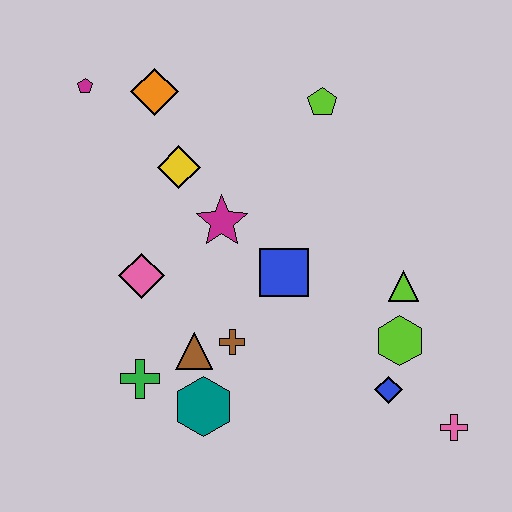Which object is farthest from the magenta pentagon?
The pink cross is farthest from the magenta pentagon.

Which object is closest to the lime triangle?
The lime hexagon is closest to the lime triangle.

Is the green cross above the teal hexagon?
Yes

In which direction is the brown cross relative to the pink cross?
The brown cross is to the left of the pink cross.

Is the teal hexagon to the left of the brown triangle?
No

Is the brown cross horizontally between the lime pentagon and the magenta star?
Yes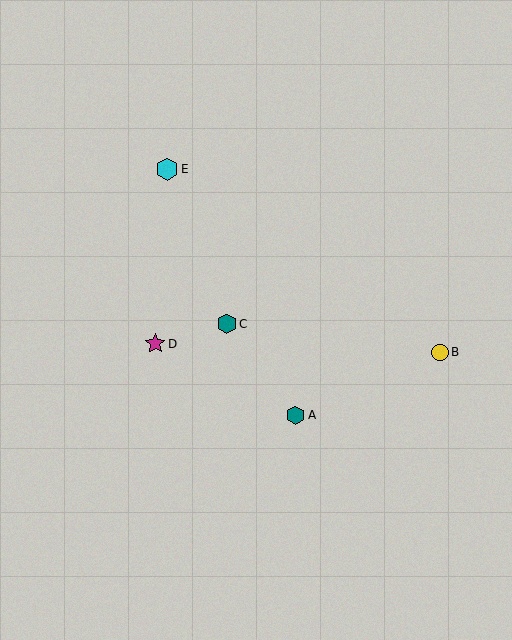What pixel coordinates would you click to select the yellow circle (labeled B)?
Click at (440, 352) to select the yellow circle B.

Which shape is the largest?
The cyan hexagon (labeled E) is the largest.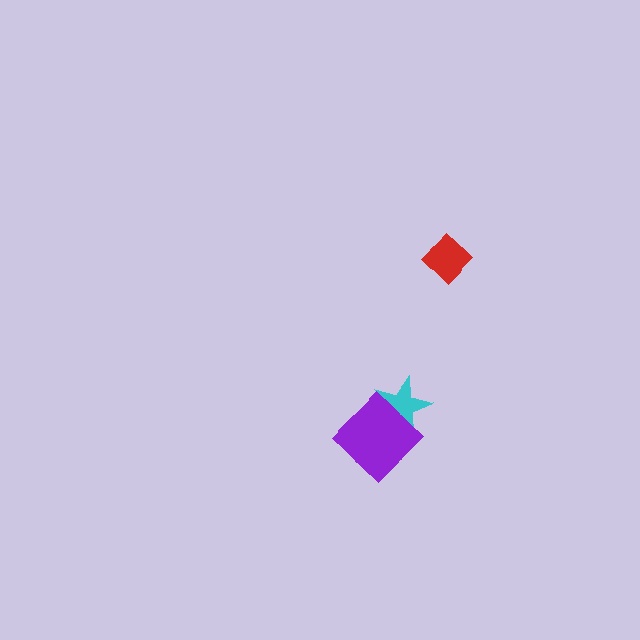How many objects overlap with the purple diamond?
1 object overlaps with the purple diamond.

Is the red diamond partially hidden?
No, no other shape covers it.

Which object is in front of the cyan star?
The purple diamond is in front of the cyan star.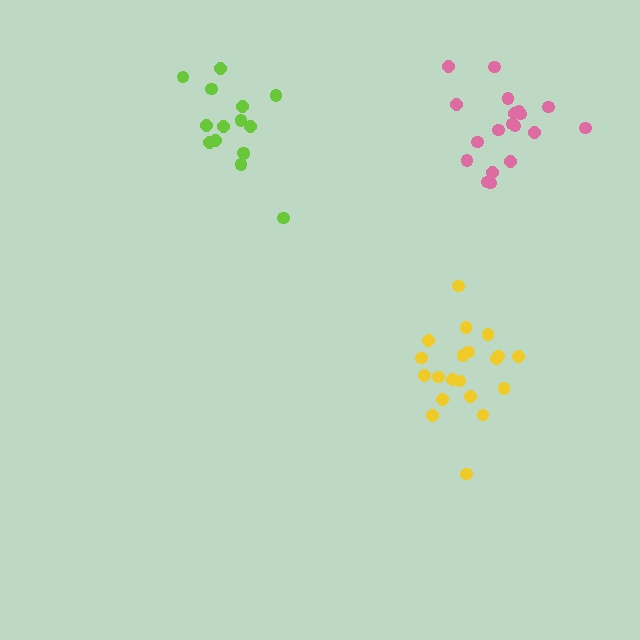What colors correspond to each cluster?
The clusters are colored: yellow, pink, lime.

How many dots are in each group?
Group 1: 20 dots, Group 2: 19 dots, Group 3: 15 dots (54 total).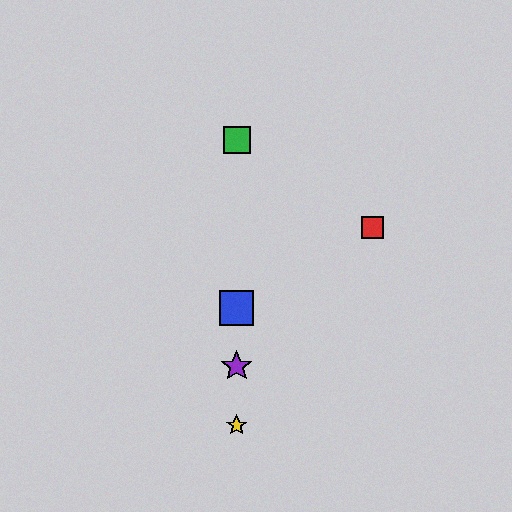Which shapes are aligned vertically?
The blue square, the green square, the yellow star, the purple star are aligned vertically.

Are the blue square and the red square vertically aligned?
No, the blue square is at x≈237 and the red square is at x≈372.